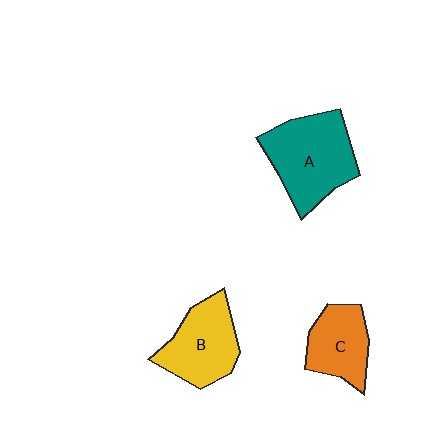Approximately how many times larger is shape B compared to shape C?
Approximately 1.2 times.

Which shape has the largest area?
Shape A (teal).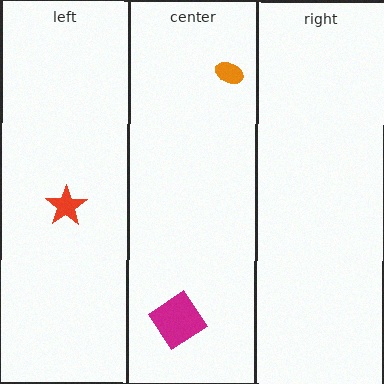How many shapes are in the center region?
2.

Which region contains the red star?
The left region.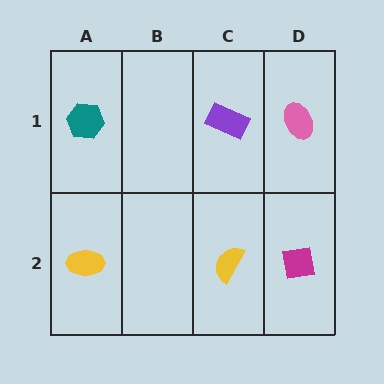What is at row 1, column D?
A pink ellipse.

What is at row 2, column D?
A magenta square.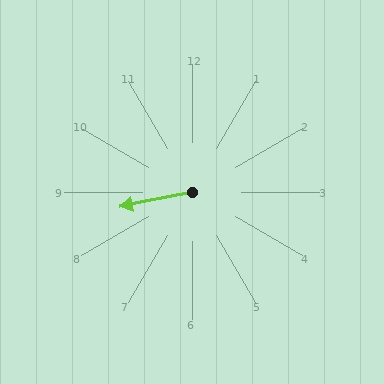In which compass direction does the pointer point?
West.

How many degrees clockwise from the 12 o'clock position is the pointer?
Approximately 259 degrees.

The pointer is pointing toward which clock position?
Roughly 9 o'clock.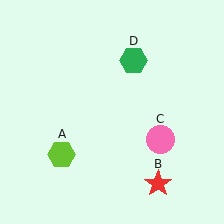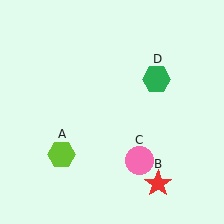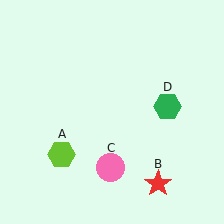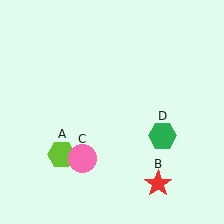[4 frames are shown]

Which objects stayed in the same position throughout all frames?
Lime hexagon (object A) and red star (object B) remained stationary.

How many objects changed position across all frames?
2 objects changed position: pink circle (object C), green hexagon (object D).